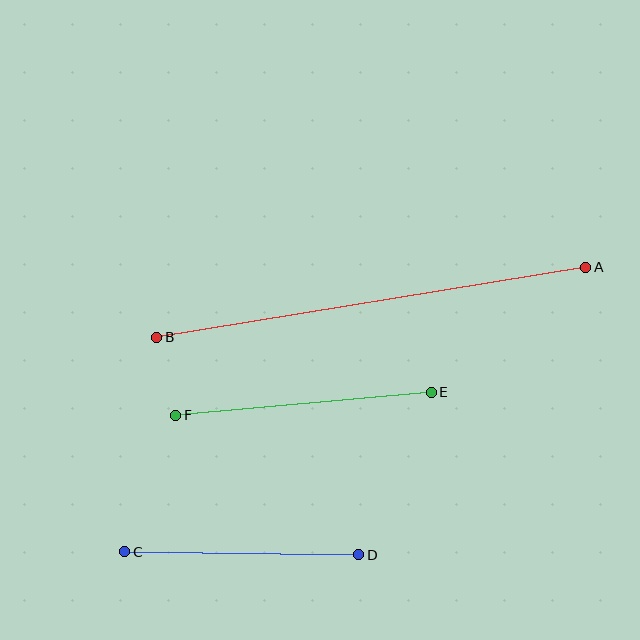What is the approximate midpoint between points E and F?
The midpoint is at approximately (303, 404) pixels.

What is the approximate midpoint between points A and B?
The midpoint is at approximately (371, 302) pixels.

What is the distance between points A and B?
The distance is approximately 435 pixels.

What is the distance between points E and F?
The distance is approximately 256 pixels.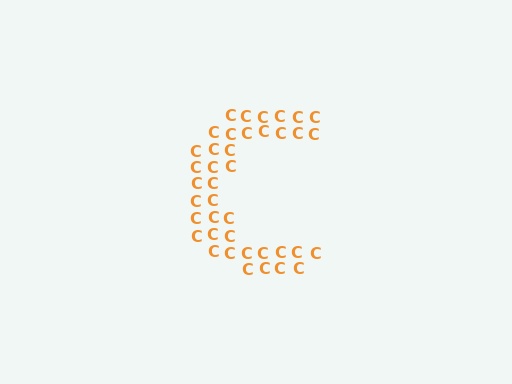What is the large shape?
The large shape is the letter C.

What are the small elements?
The small elements are letter C's.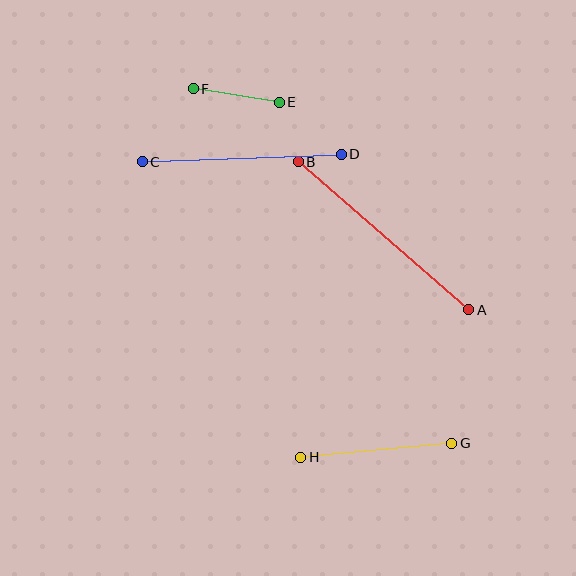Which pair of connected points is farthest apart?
Points A and B are farthest apart.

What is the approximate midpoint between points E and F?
The midpoint is at approximately (236, 96) pixels.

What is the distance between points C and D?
The distance is approximately 199 pixels.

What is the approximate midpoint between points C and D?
The midpoint is at approximately (242, 158) pixels.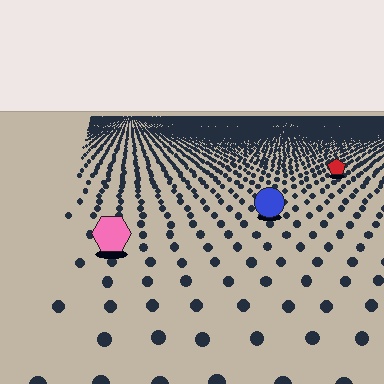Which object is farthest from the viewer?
The red pentagon is farthest from the viewer. It appears smaller and the ground texture around it is denser.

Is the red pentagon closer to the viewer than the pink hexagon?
No. The pink hexagon is closer — you can tell from the texture gradient: the ground texture is coarser near it.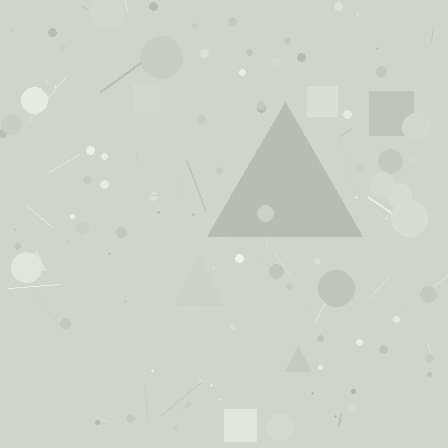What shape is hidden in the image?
A triangle is hidden in the image.